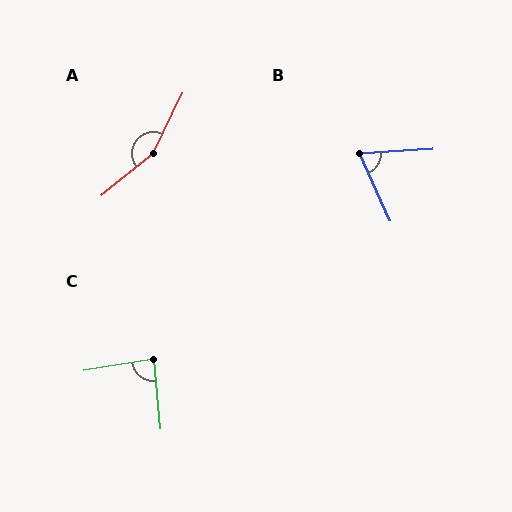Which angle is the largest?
A, at approximately 155 degrees.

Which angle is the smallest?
B, at approximately 69 degrees.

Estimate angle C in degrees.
Approximately 86 degrees.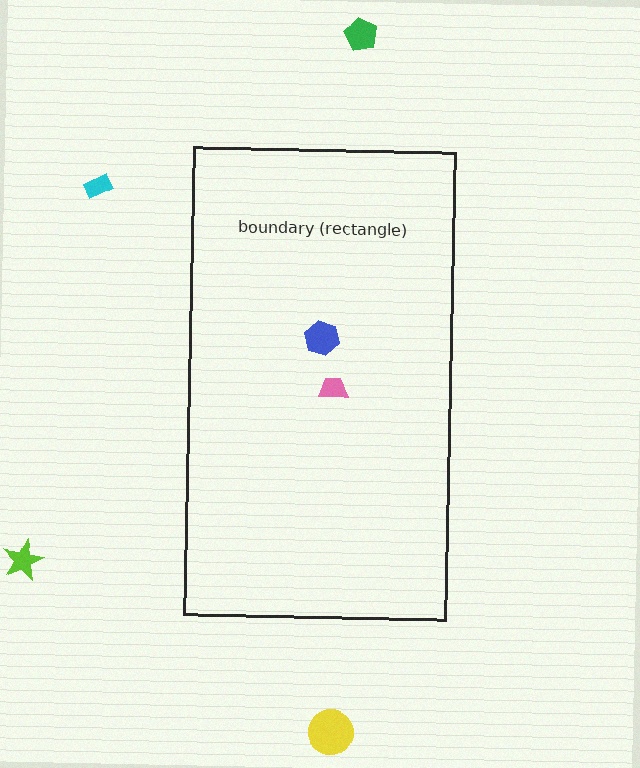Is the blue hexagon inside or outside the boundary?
Inside.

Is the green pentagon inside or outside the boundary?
Outside.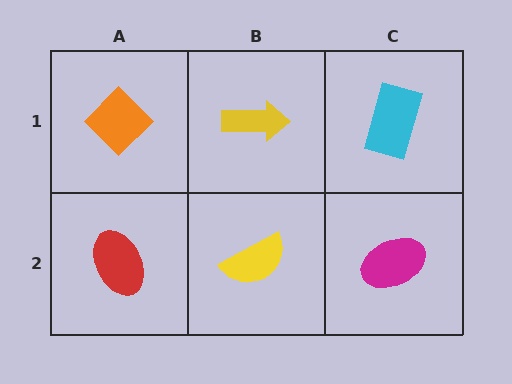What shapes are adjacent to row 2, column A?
An orange diamond (row 1, column A), a yellow semicircle (row 2, column B).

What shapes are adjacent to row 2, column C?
A cyan rectangle (row 1, column C), a yellow semicircle (row 2, column B).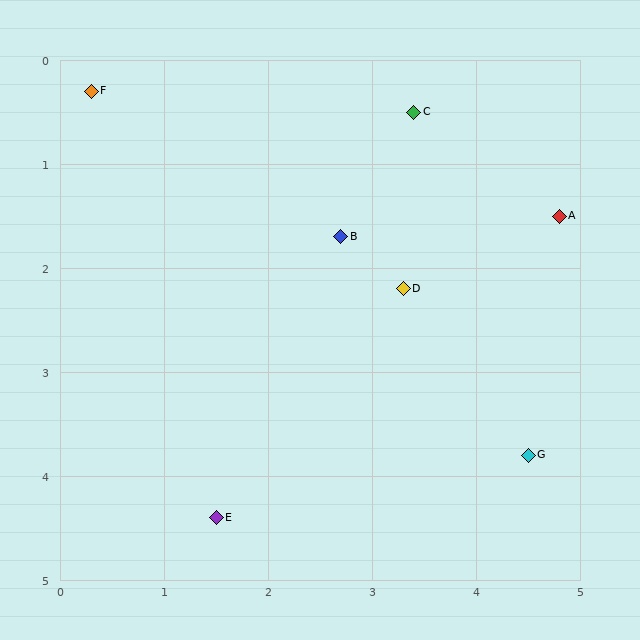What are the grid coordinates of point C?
Point C is at approximately (3.4, 0.5).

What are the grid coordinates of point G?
Point G is at approximately (4.5, 3.8).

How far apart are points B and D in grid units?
Points B and D are about 0.8 grid units apart.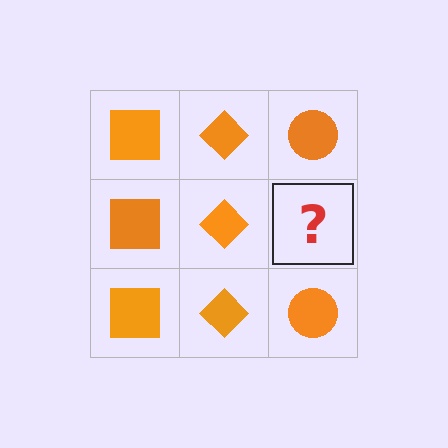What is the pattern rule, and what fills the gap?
The rule is that each column has a consistent shape. The gap should be filled with an orange circle.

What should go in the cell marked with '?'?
The missing cell should contain an orange circle.